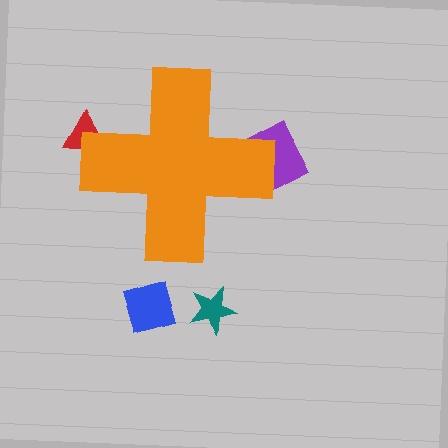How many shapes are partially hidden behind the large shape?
2 shapes are partially hidden.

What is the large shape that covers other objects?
An orange cross.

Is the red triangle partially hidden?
Yes, the red triangle is partially hidden behind the orange cross.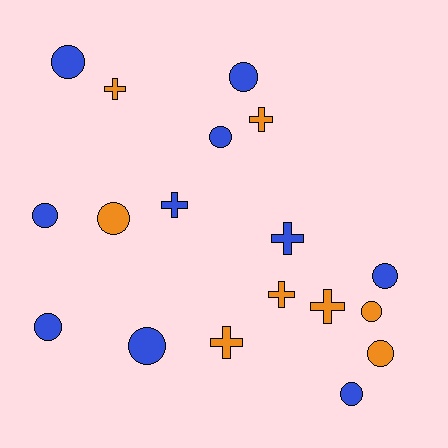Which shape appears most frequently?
Circle, with 11 objects.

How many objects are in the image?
There are 18 objects.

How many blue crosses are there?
There are 2 blue crosses.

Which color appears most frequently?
Blue, with 10 objects.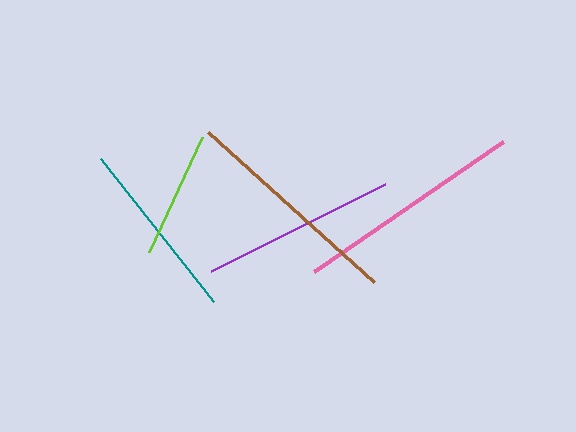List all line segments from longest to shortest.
From longest to shortest: pink, brown, purple, teal, lime.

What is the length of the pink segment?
The pink segment is approximately 229 pixels long.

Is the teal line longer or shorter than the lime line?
The teal line is longer than the lime line.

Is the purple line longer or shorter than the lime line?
The purple line is longer than the lime line.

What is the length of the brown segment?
The brown segment is approximately 224 pixels long.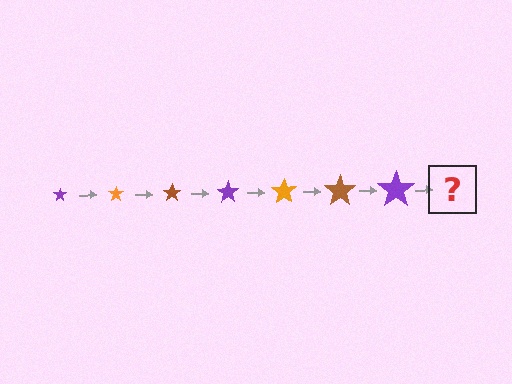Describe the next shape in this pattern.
It should be an orange star, larger than the previous one.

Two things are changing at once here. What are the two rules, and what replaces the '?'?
The two rules are that the star grows larger each step and the color cycles through purple, orange, and brown. The '?' should be an orange star, larger than the previous one.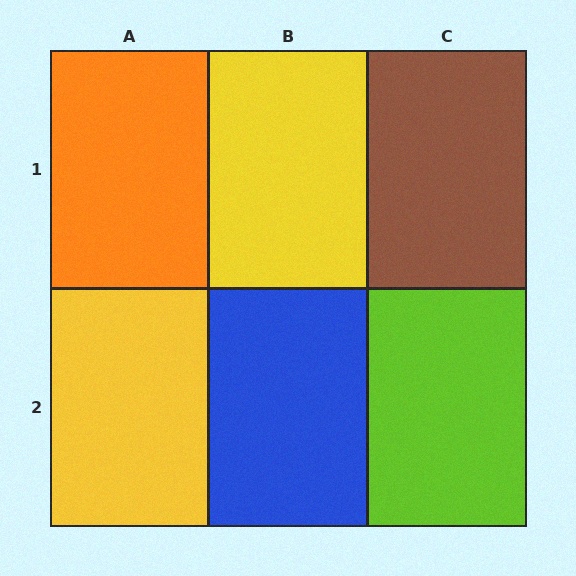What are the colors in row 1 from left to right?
Orange, yellow, brown.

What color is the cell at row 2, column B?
Blue.